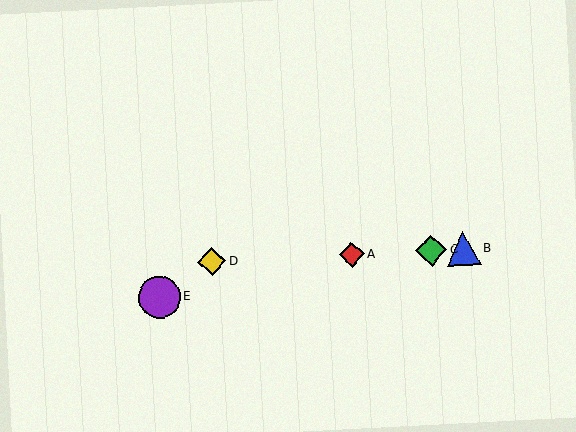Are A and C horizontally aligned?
Yes, both are at y≈254.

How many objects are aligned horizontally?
4 objects (A, B, C, D) are aligned horizontally.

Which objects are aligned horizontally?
Objects A, B, C, D are aligned horizontally.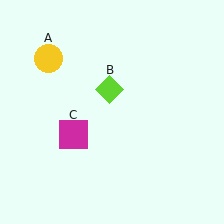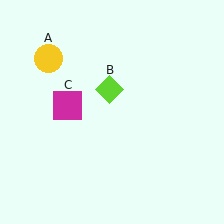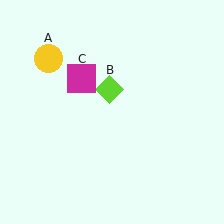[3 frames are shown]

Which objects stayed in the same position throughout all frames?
Yellow circle (object A) and lime diamond (object B) remained stationary.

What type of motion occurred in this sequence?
The magenta square (object C) rotated clockwise around the center of the scene.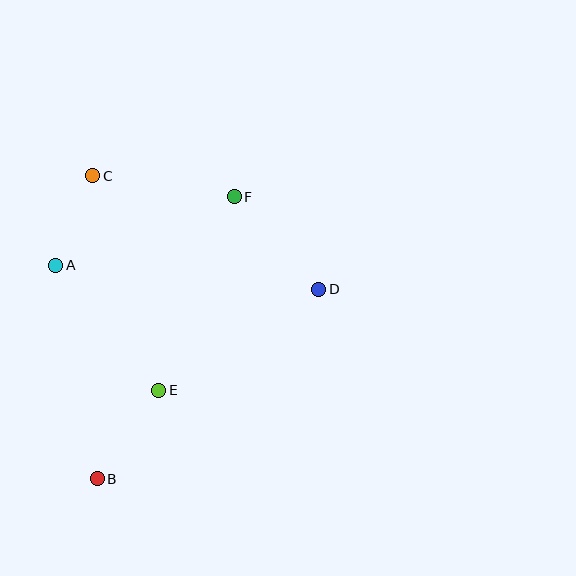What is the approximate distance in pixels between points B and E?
The distance between B and E is approximately 108 pixels.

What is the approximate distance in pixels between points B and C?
The distance between B and C is approximately 303 pixels.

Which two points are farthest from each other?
Points B and F are farthest from each other.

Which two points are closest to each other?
Points A and C are closest to each other.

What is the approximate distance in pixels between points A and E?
The distance between A and E is approximately 162 pixels.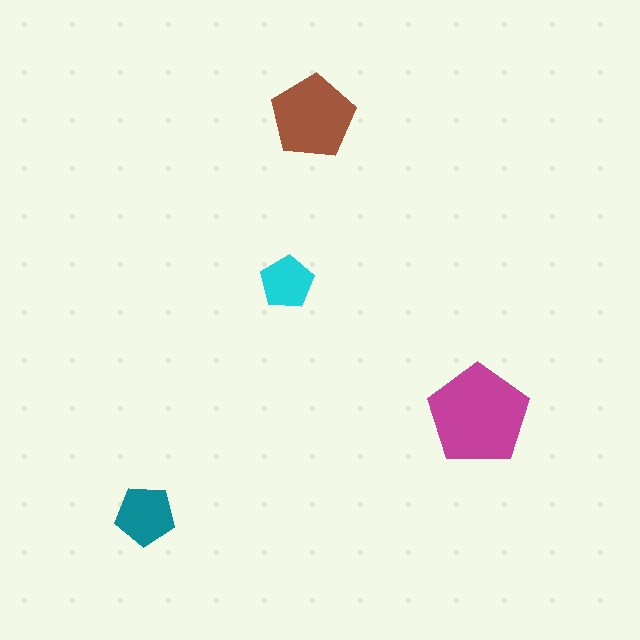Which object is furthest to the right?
The magenta pentagon is rightmost.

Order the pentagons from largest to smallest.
the magenta one, the brown one, the teal one, the cyan one.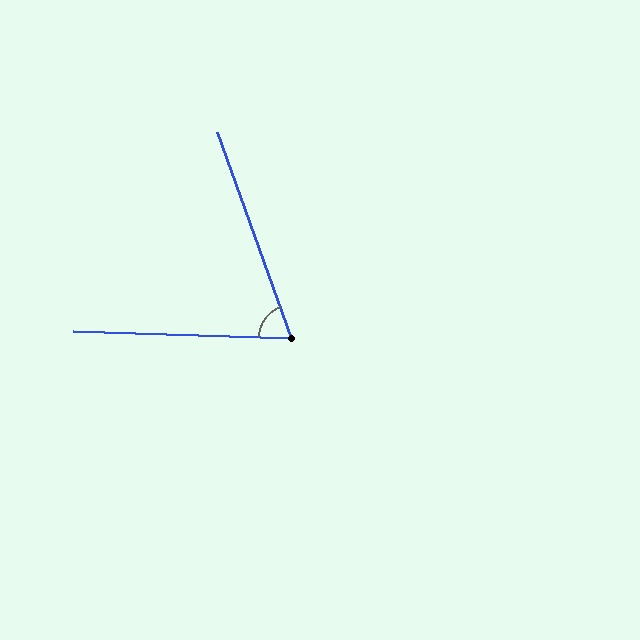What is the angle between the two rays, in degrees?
Approximately 68 degrees.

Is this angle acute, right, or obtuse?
It is acute.